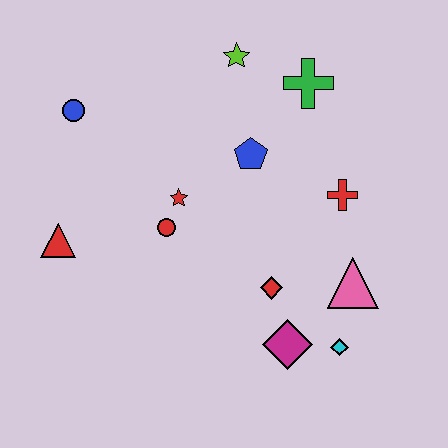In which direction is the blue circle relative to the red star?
The blue circle is to the left of the red star.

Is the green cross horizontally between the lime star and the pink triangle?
Yes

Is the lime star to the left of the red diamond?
Yes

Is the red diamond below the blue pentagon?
Yes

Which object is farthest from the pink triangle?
The blue circle is farthest from the pink triangle.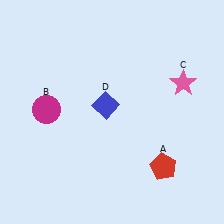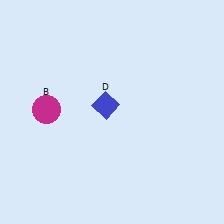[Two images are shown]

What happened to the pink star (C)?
The pink star (C) was removed in Image 2. It was in the top-right area of Image 1.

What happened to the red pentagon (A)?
The red pentagon (A) was removed in Image 2. It was in the bottom-right area of Image 1.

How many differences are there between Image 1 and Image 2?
There are 2 differences between the two images.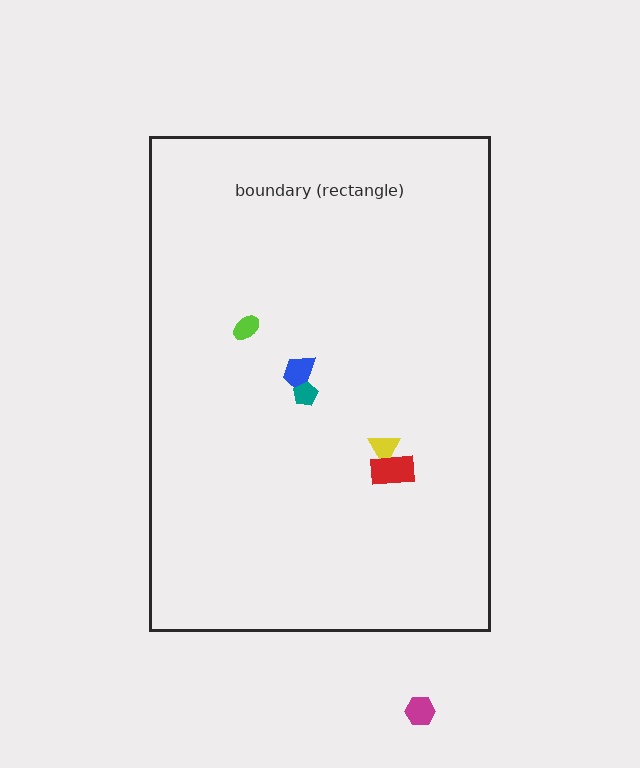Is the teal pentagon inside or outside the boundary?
Inside.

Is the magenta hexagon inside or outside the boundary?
Outside.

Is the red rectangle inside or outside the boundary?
Inside.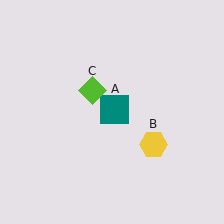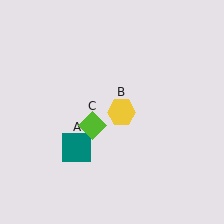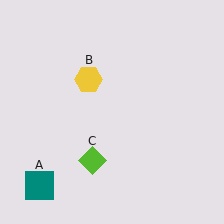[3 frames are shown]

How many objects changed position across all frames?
3 objects changed position: teal square (object A), yellow hexagon (object B), lime diamond (object C).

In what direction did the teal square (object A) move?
The teal square (object A) moved down and to the left.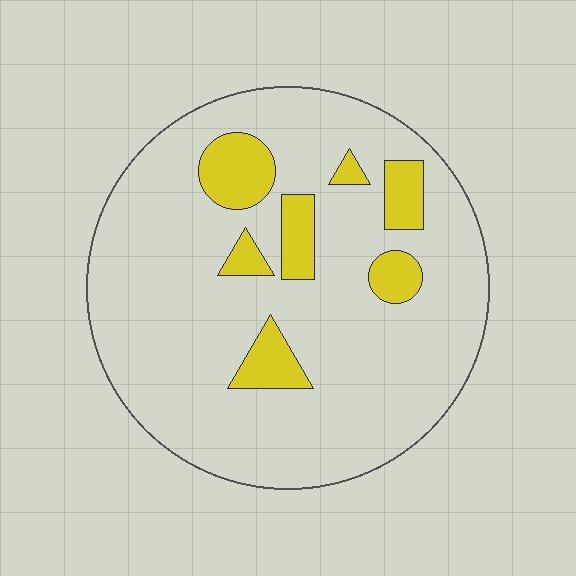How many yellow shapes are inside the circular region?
7.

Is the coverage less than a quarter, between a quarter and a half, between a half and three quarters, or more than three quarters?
Less than a quarter.